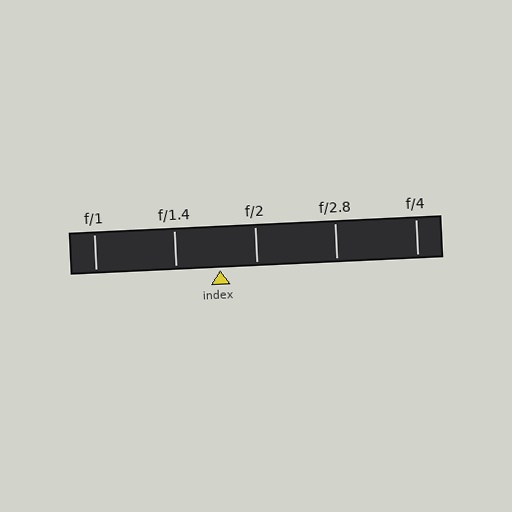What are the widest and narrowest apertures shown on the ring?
The widest aperture shown is f/1 and the narrowest is f/4.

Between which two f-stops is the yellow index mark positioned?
The index mark is between f/1.4 and f/2.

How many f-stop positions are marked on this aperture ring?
There are 5 f-stop positions marked.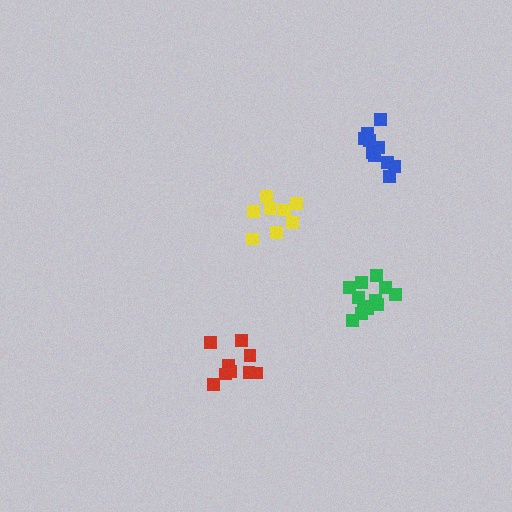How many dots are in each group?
Group 1: 11 dots, Group 2: 9 dots, Group 3: 12 dots, Group 4: 8 dots (40 total).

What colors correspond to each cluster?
The clusters are colored: blue, red, green, yellow.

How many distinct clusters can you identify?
There are 4 distinct clusters.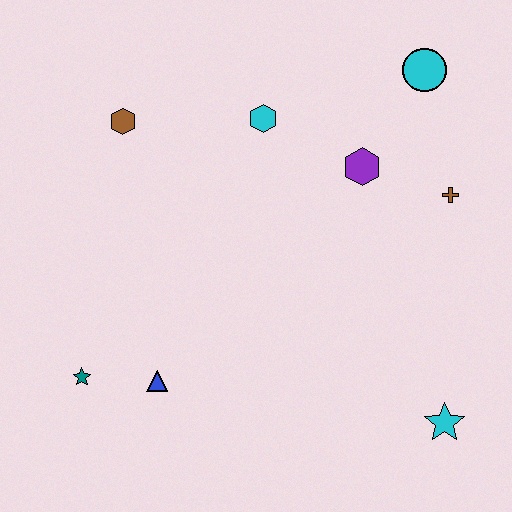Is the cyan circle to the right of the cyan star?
No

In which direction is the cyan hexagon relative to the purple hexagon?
The cyan hexagon is to the left of the purple hexagon.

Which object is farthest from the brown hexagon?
The cyan star is farthest from the brown hexagon.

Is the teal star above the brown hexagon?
No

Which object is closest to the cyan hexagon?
The purple hexagon is closest to the cyan hexagon.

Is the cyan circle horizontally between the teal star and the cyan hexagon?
No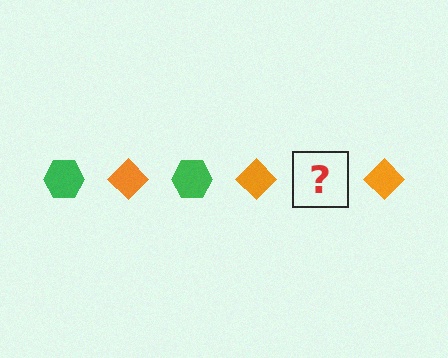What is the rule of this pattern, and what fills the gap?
The rule is that the pattern alternates between green hexagon and orange diamond. The gap should be filled with a green hexagon.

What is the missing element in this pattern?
The missing element is a green hexagon.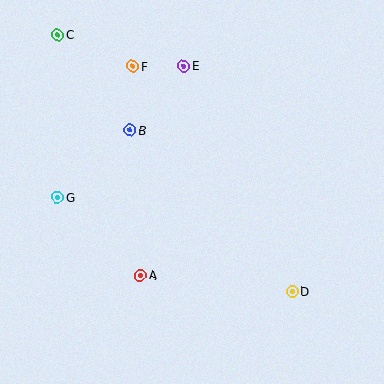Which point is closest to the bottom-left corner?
Point A is closest to the bottom-left corner.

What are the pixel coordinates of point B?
Point B is at (130, 130).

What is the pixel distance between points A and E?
The distance between A and E is 214 pixels.